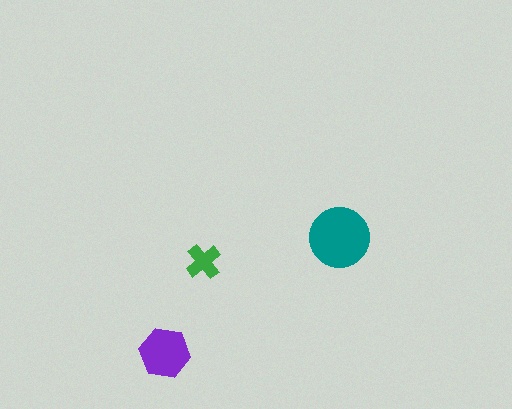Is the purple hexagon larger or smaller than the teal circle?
Smaller.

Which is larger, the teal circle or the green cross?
The teal circle.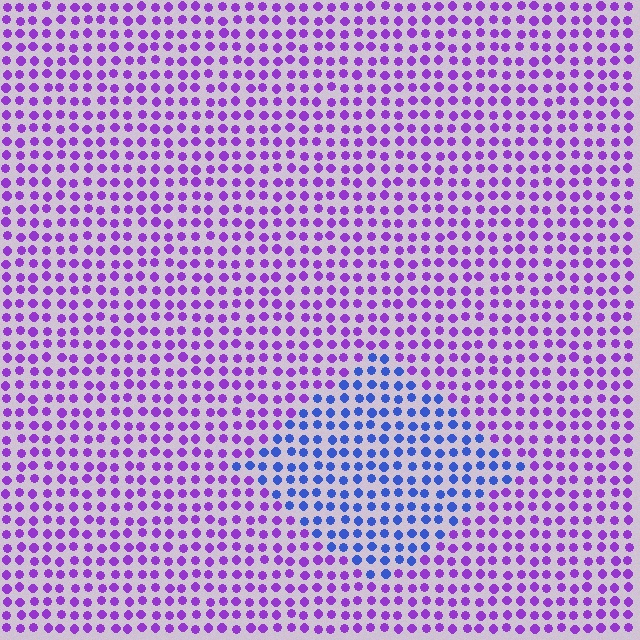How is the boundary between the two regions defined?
The boundary is defined purely by a slight shift in hue (about 51 degrees). Spacing, size, and orientation are identical on both sides.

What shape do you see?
I see a diamond.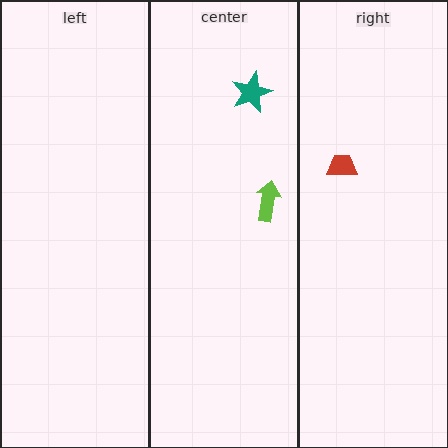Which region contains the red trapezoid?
The right region.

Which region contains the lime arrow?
The center region.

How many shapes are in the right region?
1.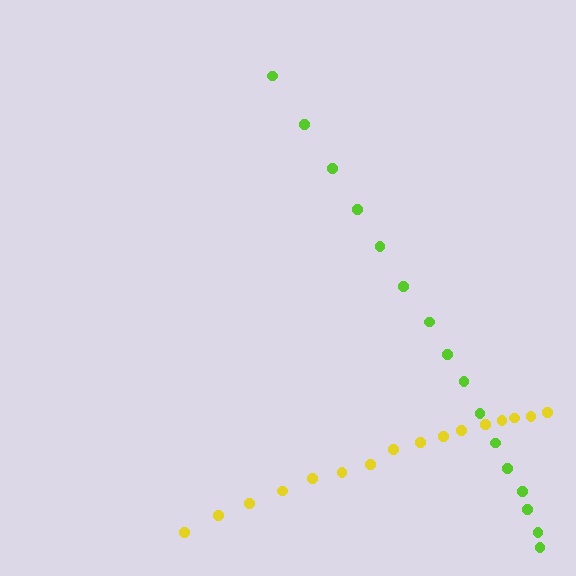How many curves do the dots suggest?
There are 2 distinct paths.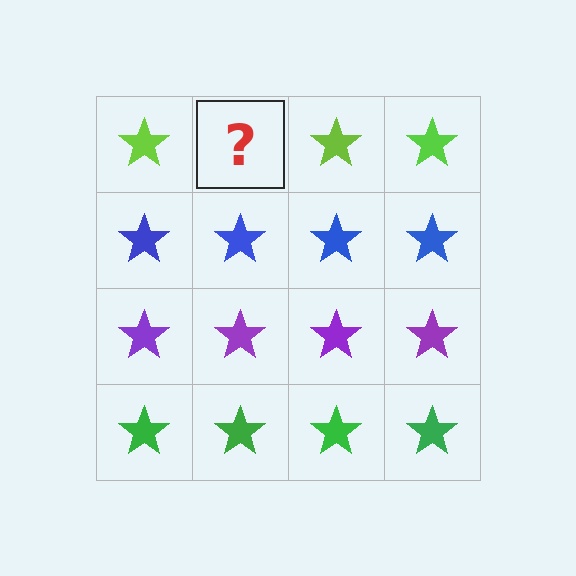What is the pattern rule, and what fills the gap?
The rule is that each row has a consistent color. The gap should be filled with a lime star.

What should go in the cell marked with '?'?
The missing cell should contain a lime star.